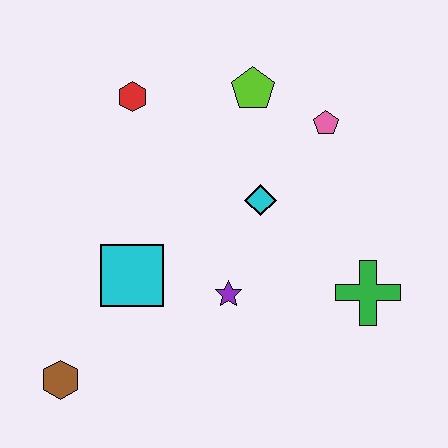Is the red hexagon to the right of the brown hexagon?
Yes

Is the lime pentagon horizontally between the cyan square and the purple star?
No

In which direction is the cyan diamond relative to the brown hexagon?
The cyan diamond is to the right of the brown hexagon.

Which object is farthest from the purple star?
The red hexagon is farthest from the purple star.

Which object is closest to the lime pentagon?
The pink pentagon is closest to the lime pentagon.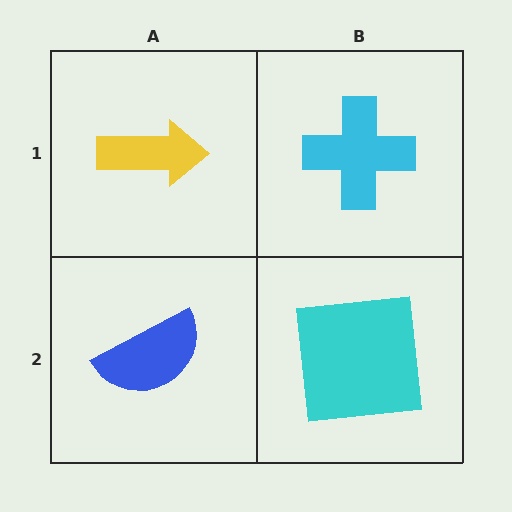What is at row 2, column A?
A blue semicircle.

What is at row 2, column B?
A cyan square.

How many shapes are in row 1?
2 shapes.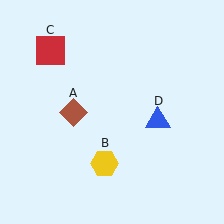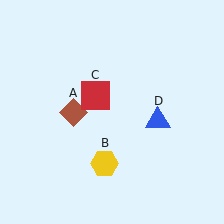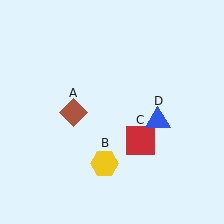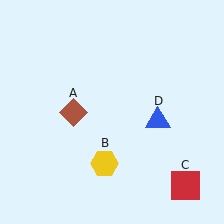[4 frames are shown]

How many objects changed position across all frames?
1 object changed position: red square (object C).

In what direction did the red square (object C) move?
The red square (object C) moved down and to the right.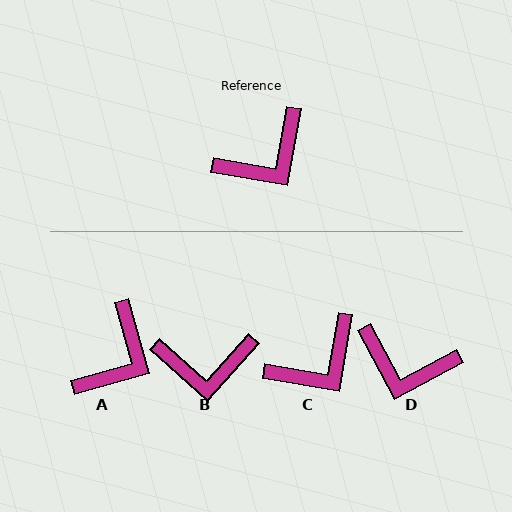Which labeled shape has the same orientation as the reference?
C.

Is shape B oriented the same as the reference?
No, it is off by about 32 degrees.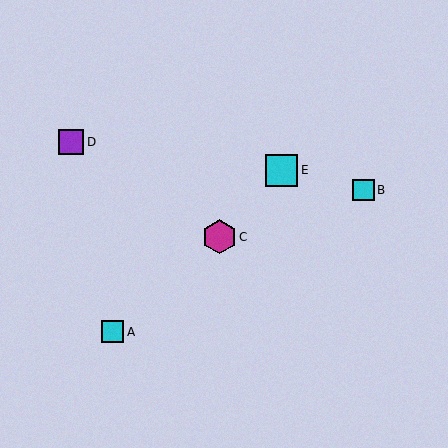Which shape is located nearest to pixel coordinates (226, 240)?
The magenta hexagon (labeled C) at (219, 237) is nearest to that location.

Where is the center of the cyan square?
The center of the cyan square is at (113, 332).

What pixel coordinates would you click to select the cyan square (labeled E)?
Click at (281, 170) to select the cyan square E.